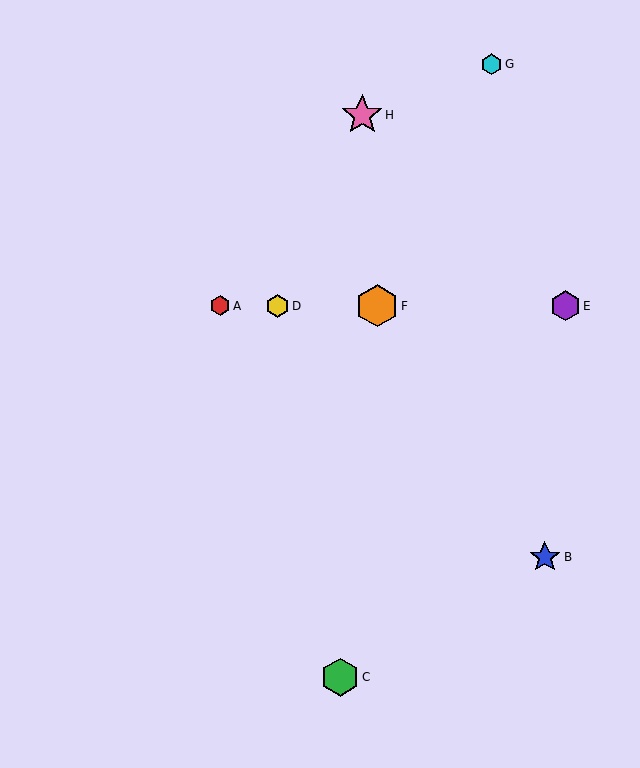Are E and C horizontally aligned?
No, E is at y≈306 and C is at y≈677.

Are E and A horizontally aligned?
Yes, both are at y≈306.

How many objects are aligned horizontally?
4 objects (A, D, E, F) are aligned horizontally.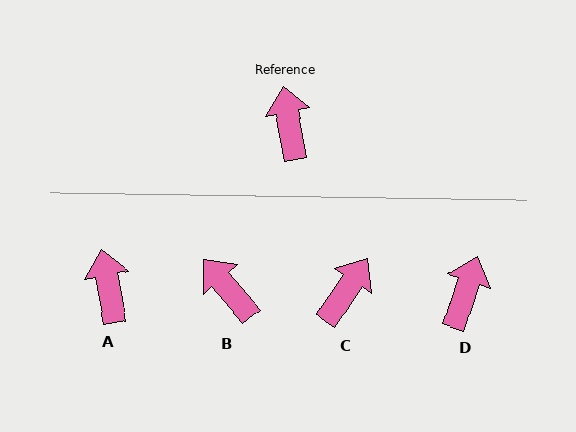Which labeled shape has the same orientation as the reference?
A.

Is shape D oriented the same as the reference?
No, it is off by about 29 degrees.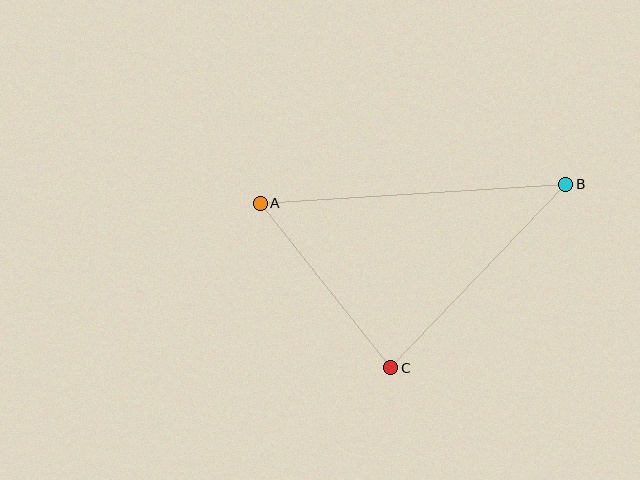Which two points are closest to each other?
Points A and C are closest to each other.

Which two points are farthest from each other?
Points A and B are farthest from each other.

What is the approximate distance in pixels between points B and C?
The distance between B and C is approximately 254 pixels.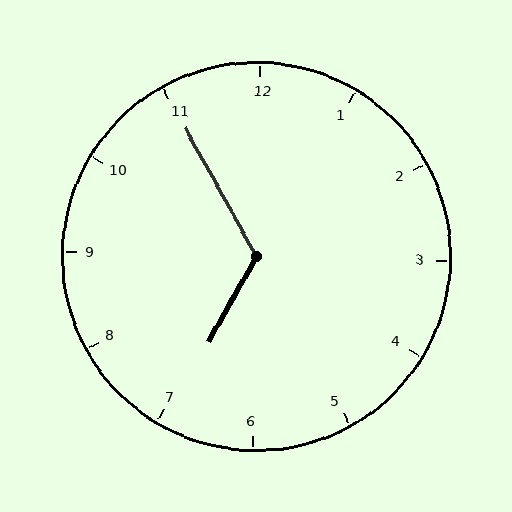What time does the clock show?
6:55.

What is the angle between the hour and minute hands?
Approximately 122 degrees.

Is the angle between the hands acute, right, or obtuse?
It is obtuse.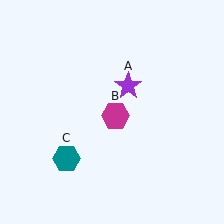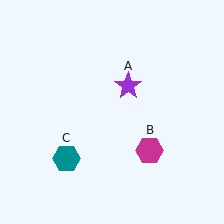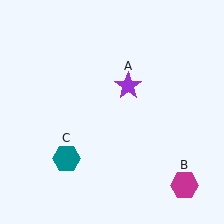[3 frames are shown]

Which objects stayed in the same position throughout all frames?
Purple star (object A) and teal hexagon (object C) remained stationary.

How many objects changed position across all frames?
1 object changed position: magenta hexagon (object B).